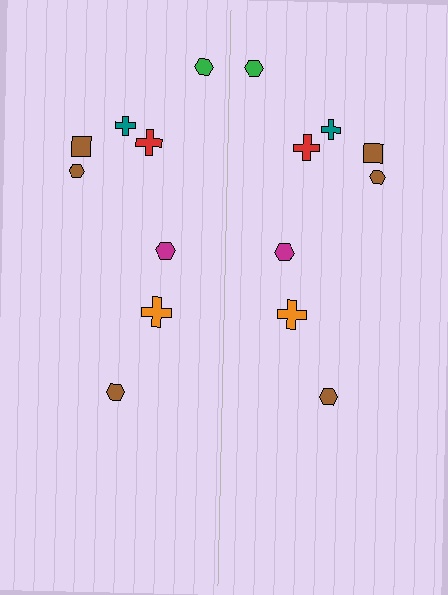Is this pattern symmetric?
Yes, this pattern has bilateral (reflection) symmetry.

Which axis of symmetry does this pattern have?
The pattern has a vertical axis of symmetry running through the center of the image.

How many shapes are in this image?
There are 16 shapes in this image.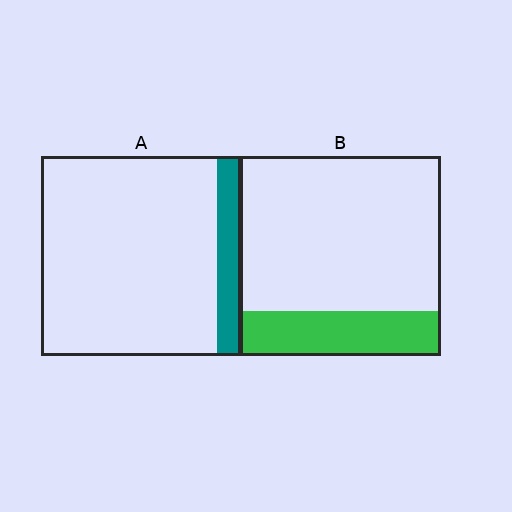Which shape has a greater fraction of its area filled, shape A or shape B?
Shape B.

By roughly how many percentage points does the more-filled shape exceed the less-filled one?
By roughly 10 percentage points (B over A).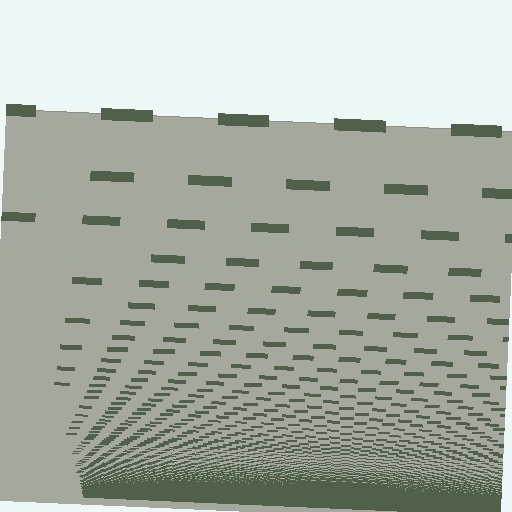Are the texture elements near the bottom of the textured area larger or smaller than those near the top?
Smaller. The gradient is inverted — elements near the bottom are smaller and denser.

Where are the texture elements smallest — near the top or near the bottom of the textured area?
Near the bottom.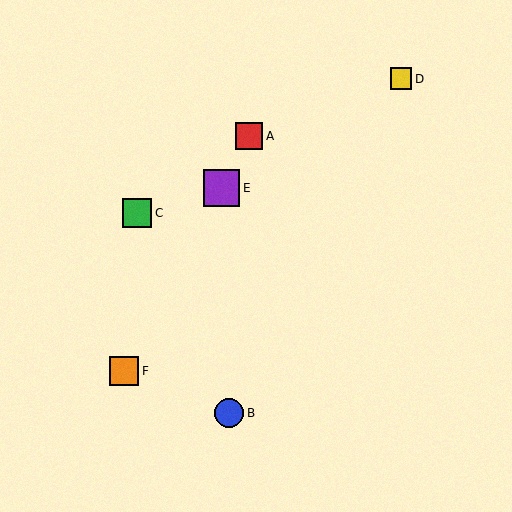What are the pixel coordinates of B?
Object B is at (229, 413).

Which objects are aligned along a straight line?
Objects A, E, F are aligned along a straight line.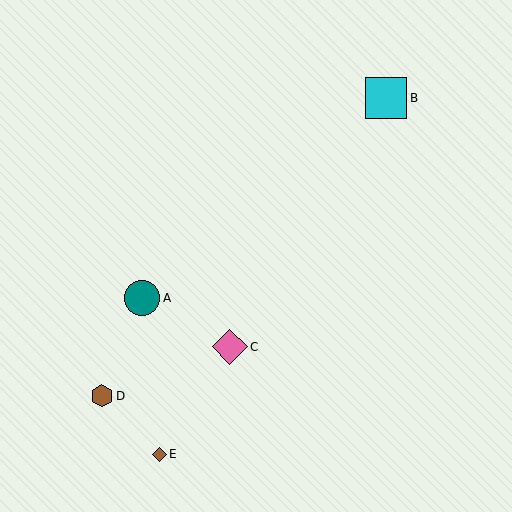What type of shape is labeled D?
Shape D is a brown hexagon.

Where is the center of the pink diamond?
The center of the pink diamond is at (230, 347).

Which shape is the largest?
The cyan square (labeled B) is the largest.